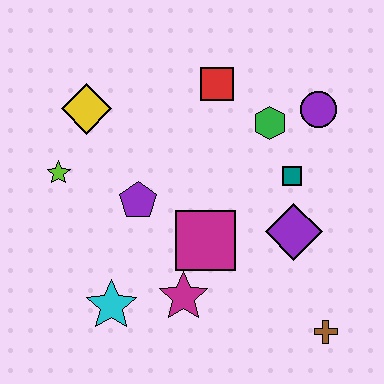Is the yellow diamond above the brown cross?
Yes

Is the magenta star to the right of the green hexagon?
No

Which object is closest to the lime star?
The yellow diamond is closest to the lime star.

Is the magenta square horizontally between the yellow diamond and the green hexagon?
Yes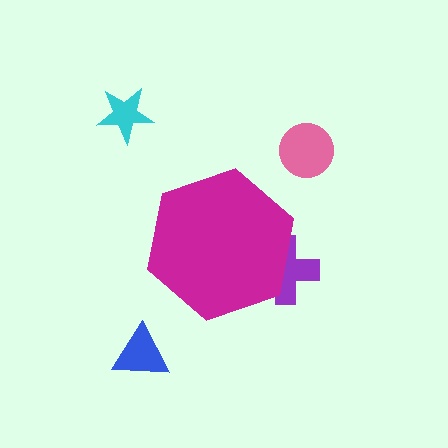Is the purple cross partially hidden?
Yes, the purple cross is partially hidden behind the magenta hexagon.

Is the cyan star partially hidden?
No, the cyan star is fully visible.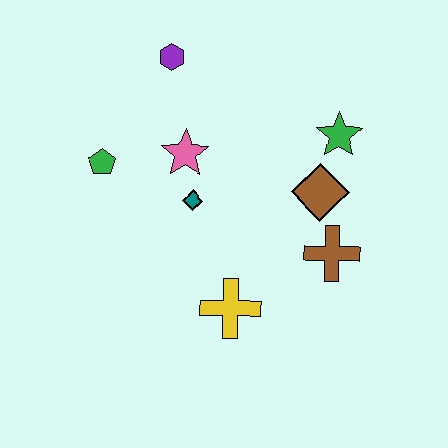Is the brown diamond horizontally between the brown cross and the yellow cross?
Yes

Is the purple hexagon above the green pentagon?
Yes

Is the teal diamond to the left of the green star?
Yes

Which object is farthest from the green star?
The green pentagon is farthest from the green star.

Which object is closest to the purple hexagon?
The pink star is closest to the purple hexagon.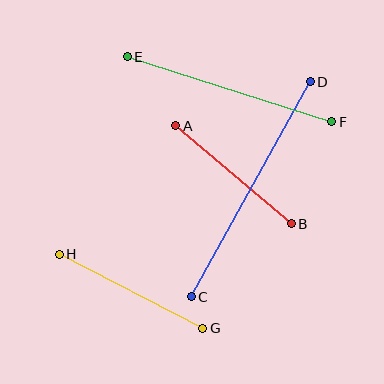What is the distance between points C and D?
The distance is approximately 246 pixels.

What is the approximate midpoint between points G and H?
The midpoint is at approximately (131, 291) pixels.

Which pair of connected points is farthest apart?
Points C and D are farthest apart.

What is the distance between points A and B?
The distance is approximately 152 pixels.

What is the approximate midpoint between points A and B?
The midpoint is at approximately (234, 175) pixels.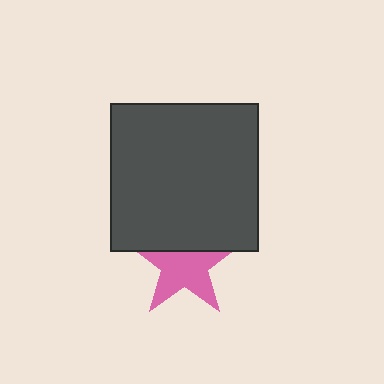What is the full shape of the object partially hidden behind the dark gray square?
The partially hidden object is a pink star.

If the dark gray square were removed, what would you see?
You would see the complete pink star.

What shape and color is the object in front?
The object in front is a dark gray square.